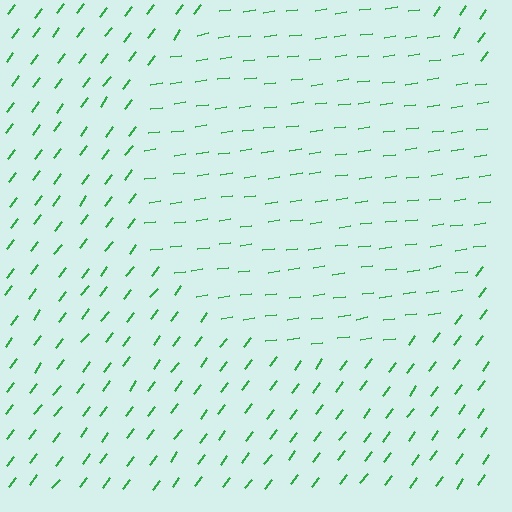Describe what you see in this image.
The image is filled with small green line segments. A circle region in the image has lines oriented differently from the surrounding lines, creating a visible texture boundary.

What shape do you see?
I see a circle.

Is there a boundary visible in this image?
Yes, there is a texture boundary formed by a change in line orientation.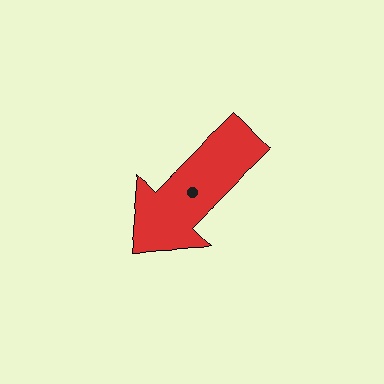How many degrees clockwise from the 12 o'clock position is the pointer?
Approximately 226 degrees.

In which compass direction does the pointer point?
Southwest.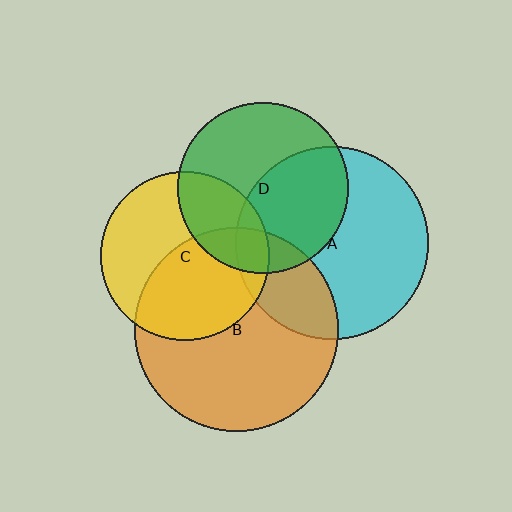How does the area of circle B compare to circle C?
Approximately 1.5 times.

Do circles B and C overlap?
Yes.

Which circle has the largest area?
Circle B (orange).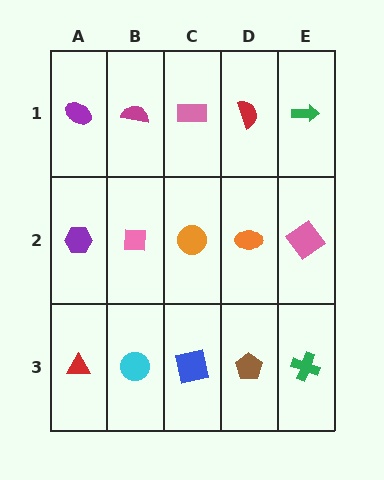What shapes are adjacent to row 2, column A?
A purple ellipse (row 1, column A), a red triangle (row 3, column A), a pink square (row 2, column B).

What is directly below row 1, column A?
A purple hexagon.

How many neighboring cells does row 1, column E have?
2.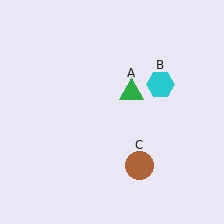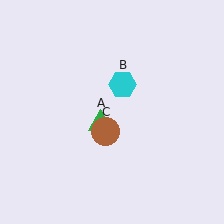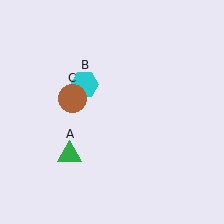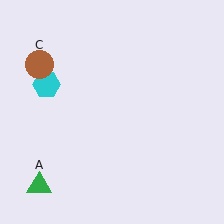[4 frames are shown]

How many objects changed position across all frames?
3 objects changed position: green triangle (object A), cyan hexagon (object B), brown circle (object C).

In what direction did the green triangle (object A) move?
The green triangle (object A) moved down and to the left.